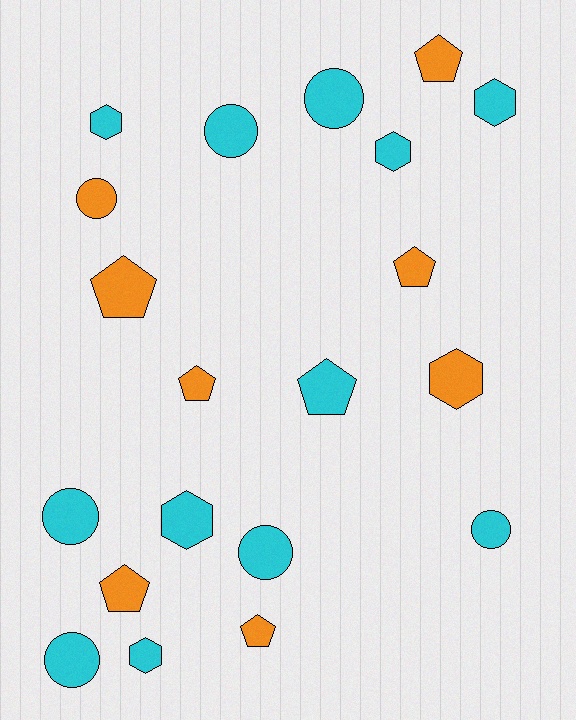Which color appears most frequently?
Cyan, with 12 objects.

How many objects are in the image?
There are 20 objects.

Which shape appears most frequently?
Circle, with 7 objects.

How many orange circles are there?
There is 1 orange circle.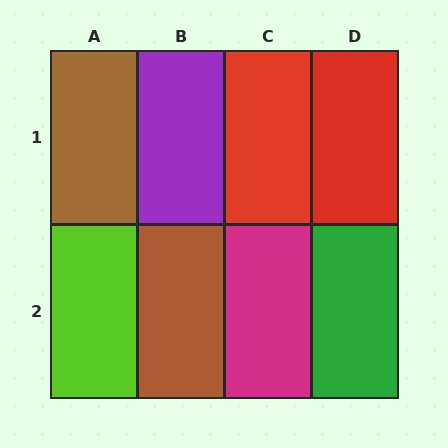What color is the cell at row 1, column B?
Purple.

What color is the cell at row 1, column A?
Brown.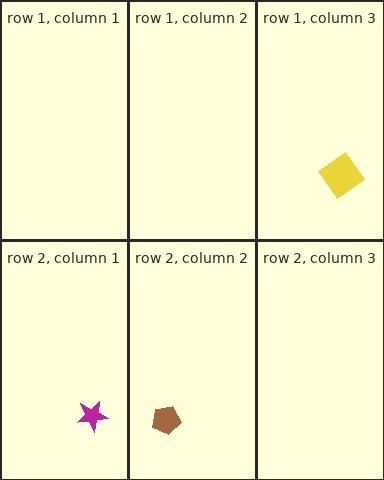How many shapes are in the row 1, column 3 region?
1.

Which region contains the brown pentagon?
The row 2, column 2 region.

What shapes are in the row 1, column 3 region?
The yellow diamond.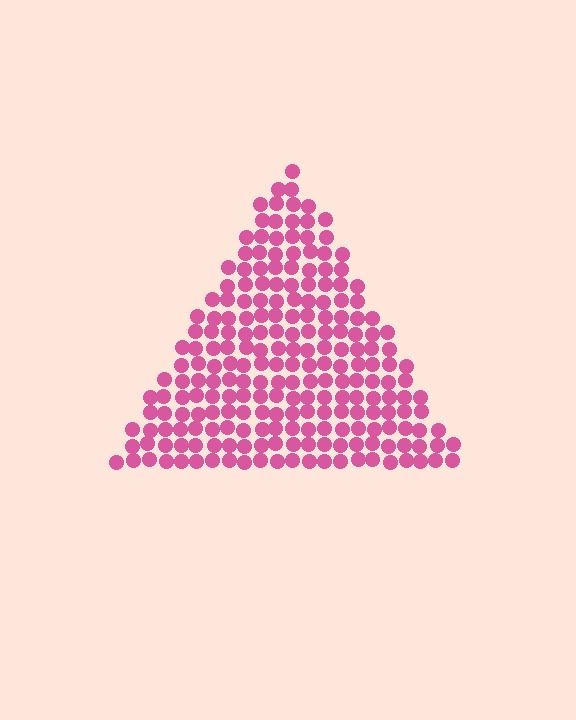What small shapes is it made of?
It is made of small circles.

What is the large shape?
The large shape is a triangle.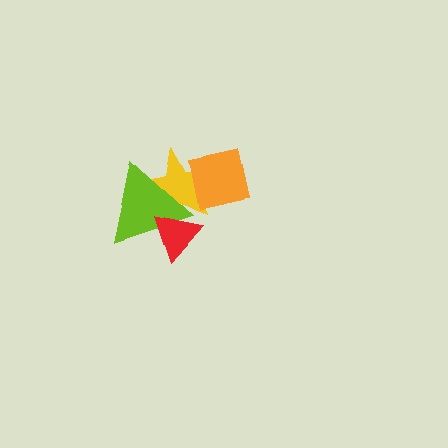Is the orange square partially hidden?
No, no other shape covers it.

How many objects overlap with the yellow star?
3 objects overlap with the yellow star.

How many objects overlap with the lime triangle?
2 objects overlap with the lime triangle.